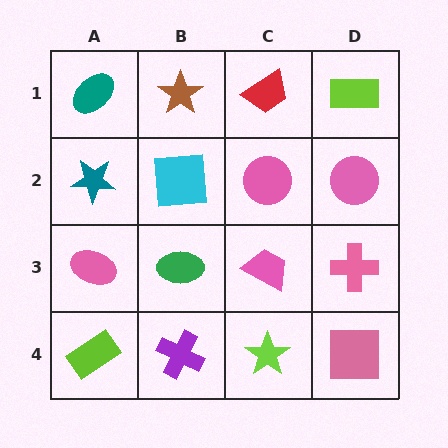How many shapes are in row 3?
4 shapes.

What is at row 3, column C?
A pink trapezoid.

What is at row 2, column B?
A cyan square.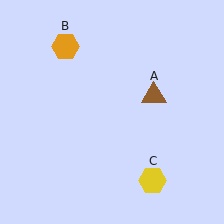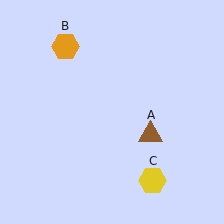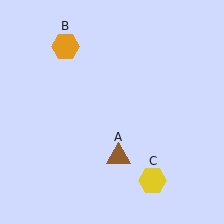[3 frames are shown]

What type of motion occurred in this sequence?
The brown triangle (object A) rotated clockwise around the center of the scene.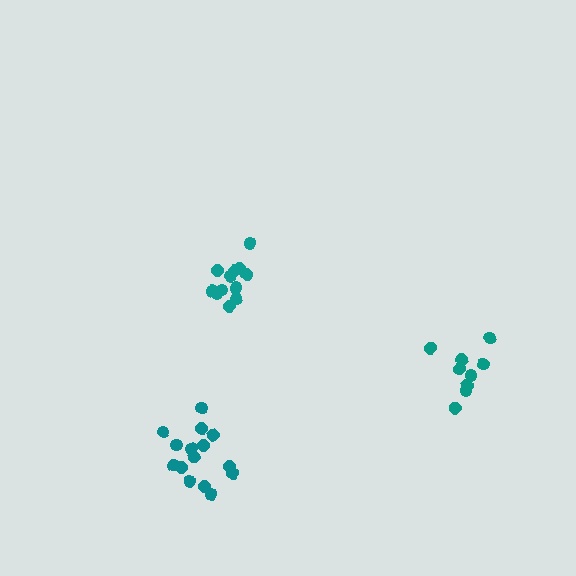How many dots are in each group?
Group 1: 12 dots, Group 2: 9 dots, Group 3: 15 dots (36 total).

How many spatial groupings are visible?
There are 3 spatial groupings.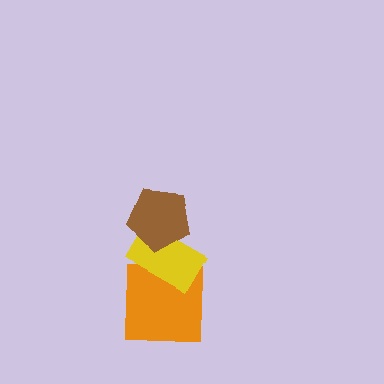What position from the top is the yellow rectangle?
The yellow rectangle is 2nd from the top.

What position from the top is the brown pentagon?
The brown pentagon is 1st from the top.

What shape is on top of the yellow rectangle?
The brown pentagon is on top of the yellow rectangle.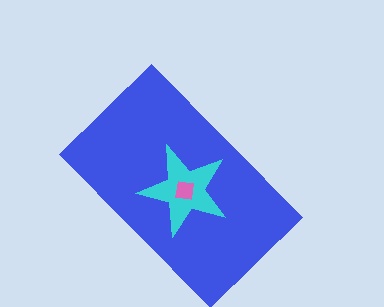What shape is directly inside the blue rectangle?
The cyan star.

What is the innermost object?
The pink square.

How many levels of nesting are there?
3.